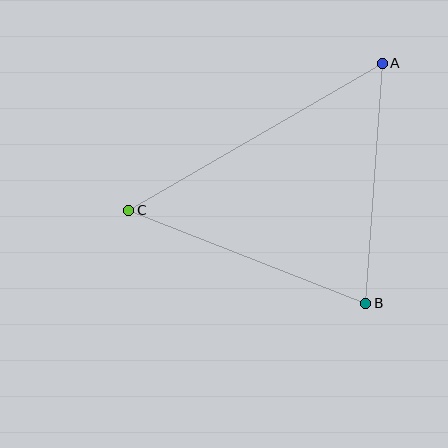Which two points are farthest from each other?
Points A and C are farthest from each other.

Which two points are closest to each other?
Points A and B are closest to each other.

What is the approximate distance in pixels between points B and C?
The distance between B and C is approximately 255 pixels.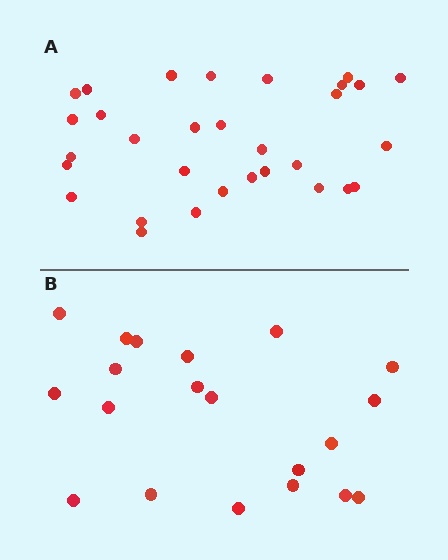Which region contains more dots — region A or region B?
Region A (the top region) has more dots.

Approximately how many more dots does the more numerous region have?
Region A has roughly 12 or so more dots than region B.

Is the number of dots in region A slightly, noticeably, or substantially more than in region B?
Region A has substantially more. The ratio is roughly 1.6 to 1.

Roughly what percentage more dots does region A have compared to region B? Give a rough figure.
About 55% more.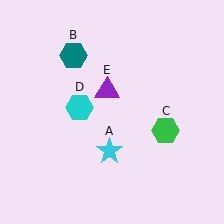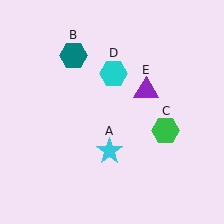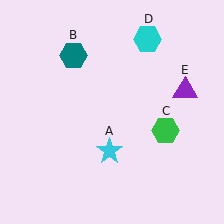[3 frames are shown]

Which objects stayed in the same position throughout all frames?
Cyan star (object A) and teal hexagon (object B) and green hexagon (object C) remained stationary.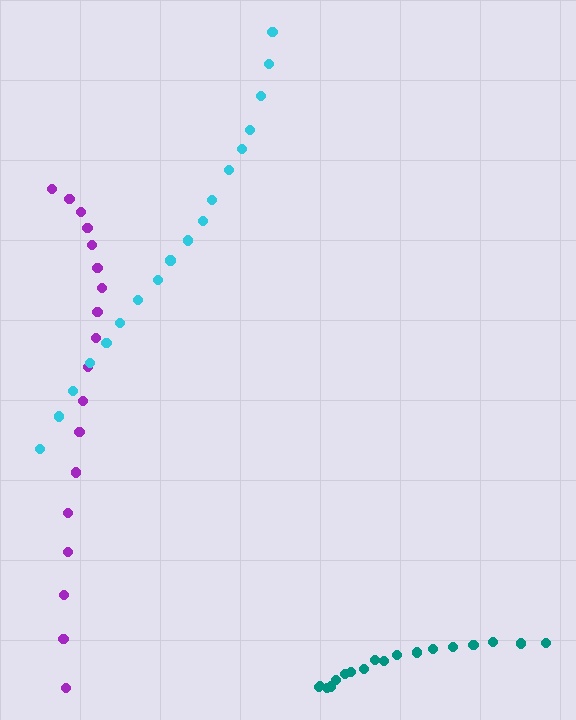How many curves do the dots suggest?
There are 3 distinct paths.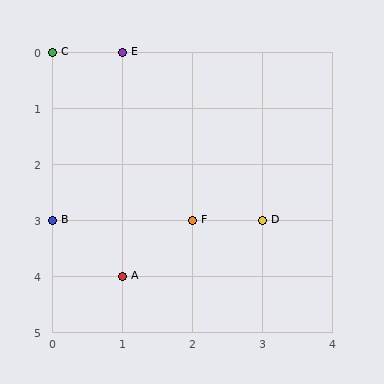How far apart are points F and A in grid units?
Points F and A are 1 column and 1 row apart (about 1.4 grid units diagonally).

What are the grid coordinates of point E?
Point E is at grid coordinates (1, 0).